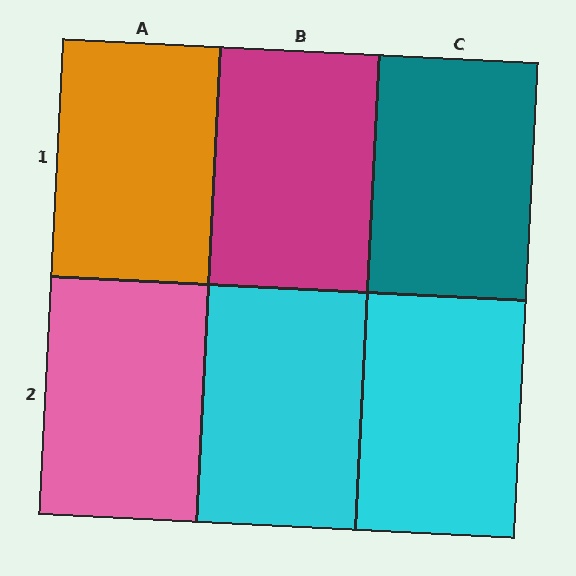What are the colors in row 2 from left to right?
Pink, cyan, cyan.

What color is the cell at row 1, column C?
Teal.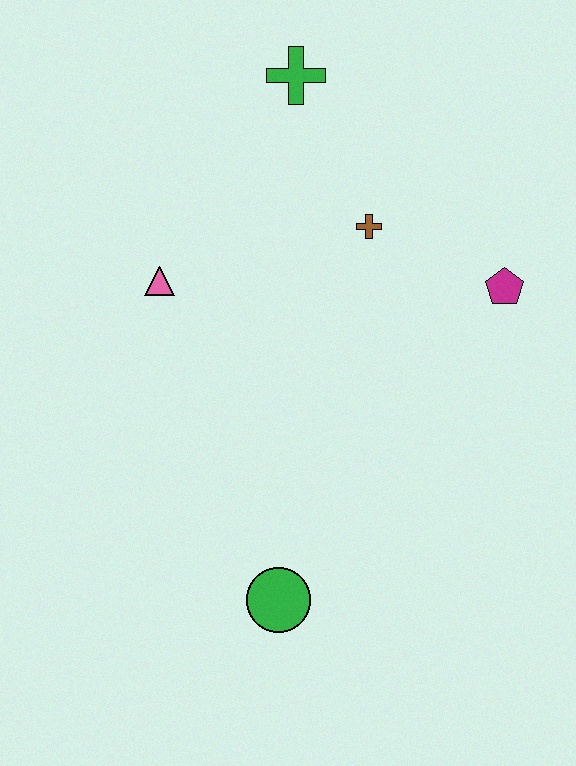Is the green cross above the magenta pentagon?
Yes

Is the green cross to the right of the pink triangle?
Yes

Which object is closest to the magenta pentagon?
The brown cross is closest to the magenta pentagon.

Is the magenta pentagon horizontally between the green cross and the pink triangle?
No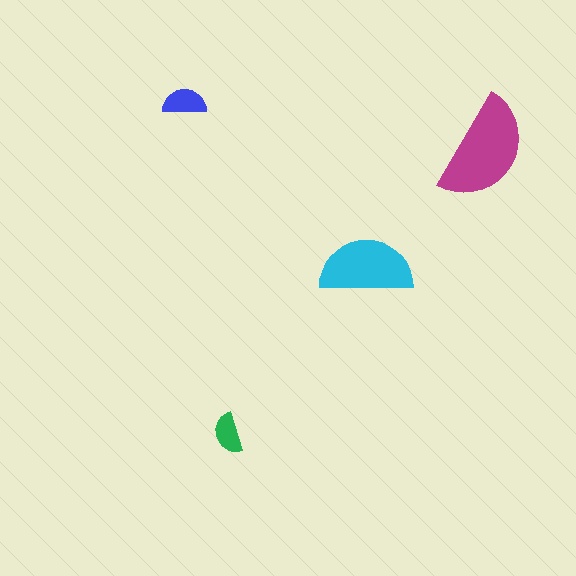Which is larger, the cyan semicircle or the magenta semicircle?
The magenta one.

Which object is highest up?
The blue semicircle is topmost.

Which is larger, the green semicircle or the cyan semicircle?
The cyan one.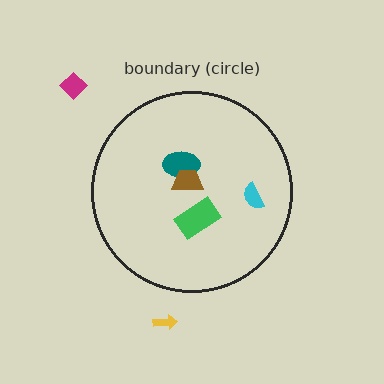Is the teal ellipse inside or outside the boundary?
Inside.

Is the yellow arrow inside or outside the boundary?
Outside.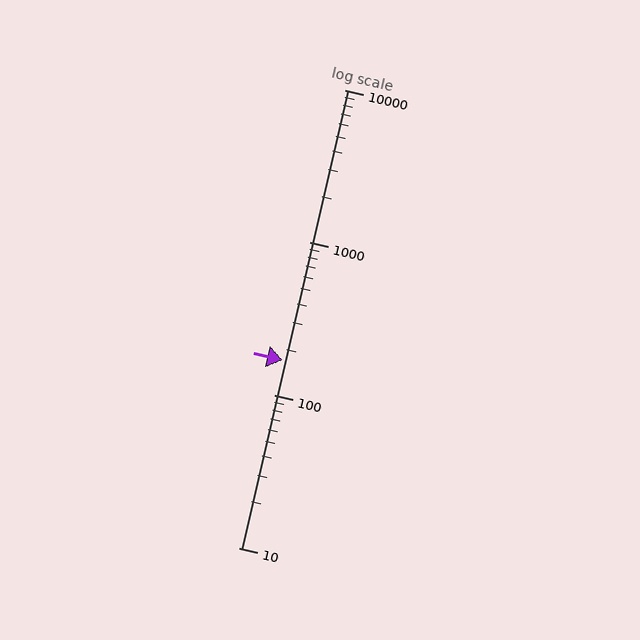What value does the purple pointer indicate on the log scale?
The pointer indicates approximately 170.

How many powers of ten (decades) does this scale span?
The scale spans 3 decades, from 10 to 10000.